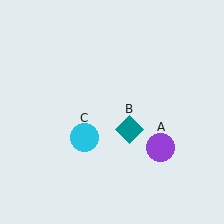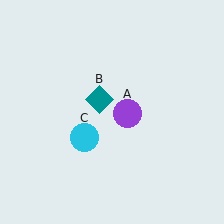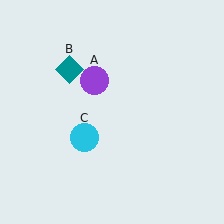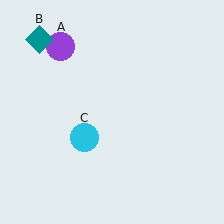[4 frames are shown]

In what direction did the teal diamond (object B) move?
The teal diamond (object B) moved up and to the left.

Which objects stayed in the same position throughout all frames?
Cyan circle (object C) remained stationary.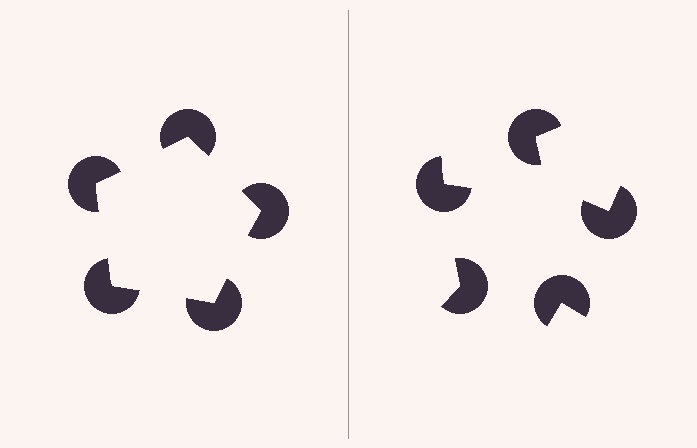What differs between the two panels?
The pac-man discs are positioned identically on both sides; only the wedge orientations differ. On the left they align to a pentagon; on the right they are misaligned.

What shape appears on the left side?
An illusory pentagon.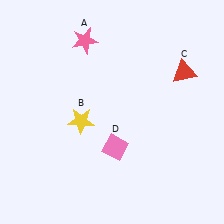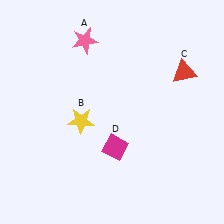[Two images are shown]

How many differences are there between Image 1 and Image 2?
There is 1 difference between the two images.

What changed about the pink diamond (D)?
In Image 1, D is pink. In Image 2, it changed to magenta.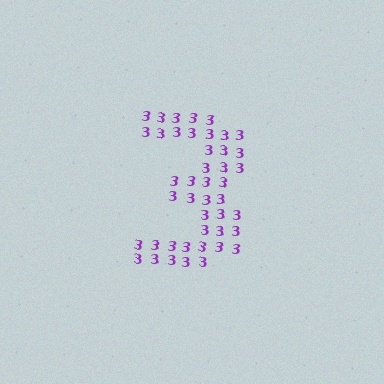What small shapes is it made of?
It is made of small digit 3's.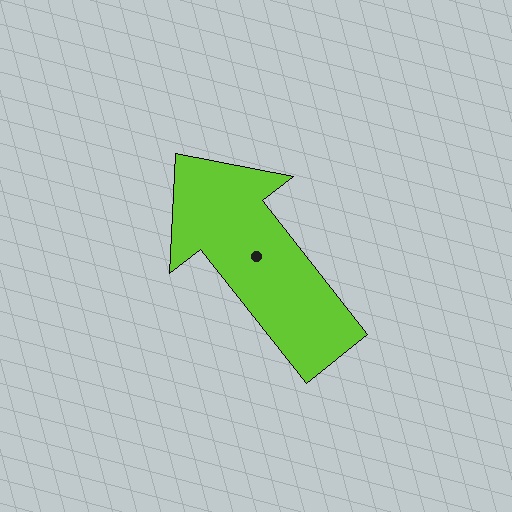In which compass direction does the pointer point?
Northwest.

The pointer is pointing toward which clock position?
Roughly 11 o'clock.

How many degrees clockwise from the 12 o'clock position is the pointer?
Approximately 322 degrees.